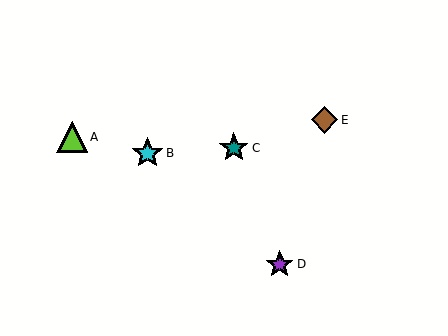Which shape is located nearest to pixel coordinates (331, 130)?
The brown diamond (labeled E) at (325, 120) is nearest to that location.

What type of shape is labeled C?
Shape C is a teal star.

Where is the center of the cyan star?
The center of the cyan star is at (148, 153).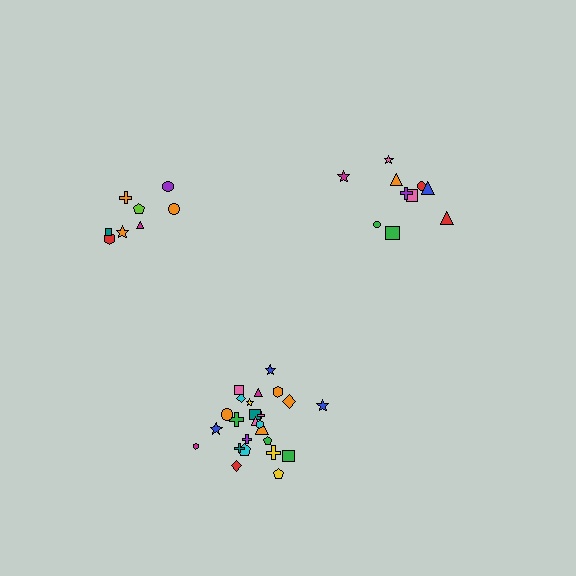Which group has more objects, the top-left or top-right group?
The top-right group.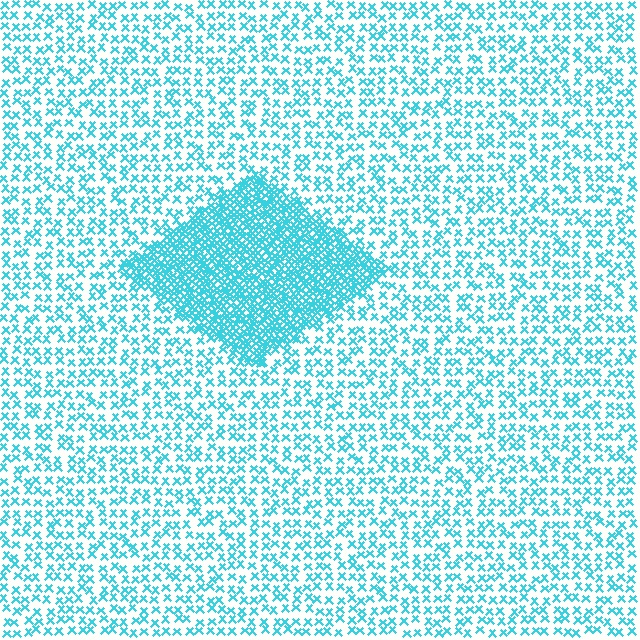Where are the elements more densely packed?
The elements are more densely packed inside the diamond boundary.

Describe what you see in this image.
The image contains small cyan elements arranged at two different densities. A diamond-shaped region is visible where the elements are more densely packed than the surrounding area.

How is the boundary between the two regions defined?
The boundary is defined by a change in element density (approximately 2.9x ratio). All elements are the same color, size, and shape.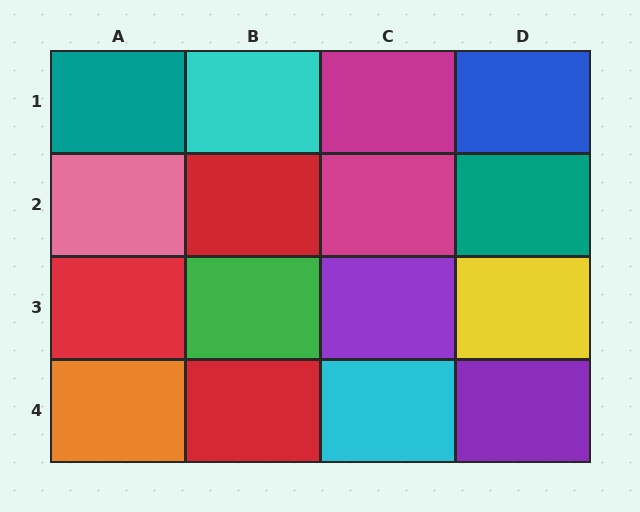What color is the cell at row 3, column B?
Green.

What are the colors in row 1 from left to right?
Teal, cyan, magenta, blue.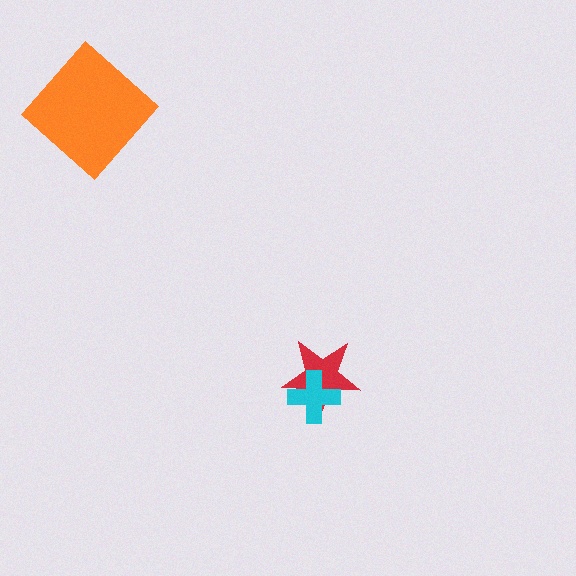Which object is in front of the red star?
The cyan cross is in front of the red star.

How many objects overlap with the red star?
1 object overlaps with the red star.